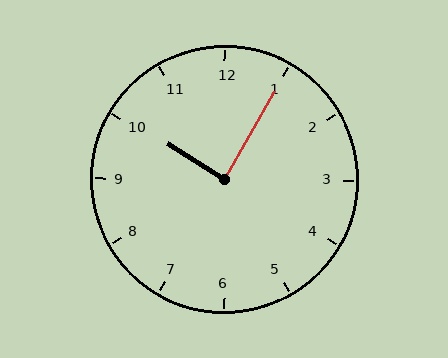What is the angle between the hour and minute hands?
Approximately 88 degrees.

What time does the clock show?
10:05.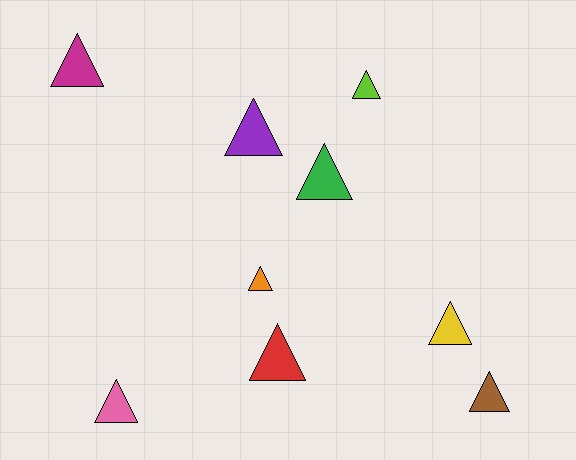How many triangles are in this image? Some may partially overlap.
There are 9 triangles.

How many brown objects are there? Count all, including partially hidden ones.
There is 1 brown object.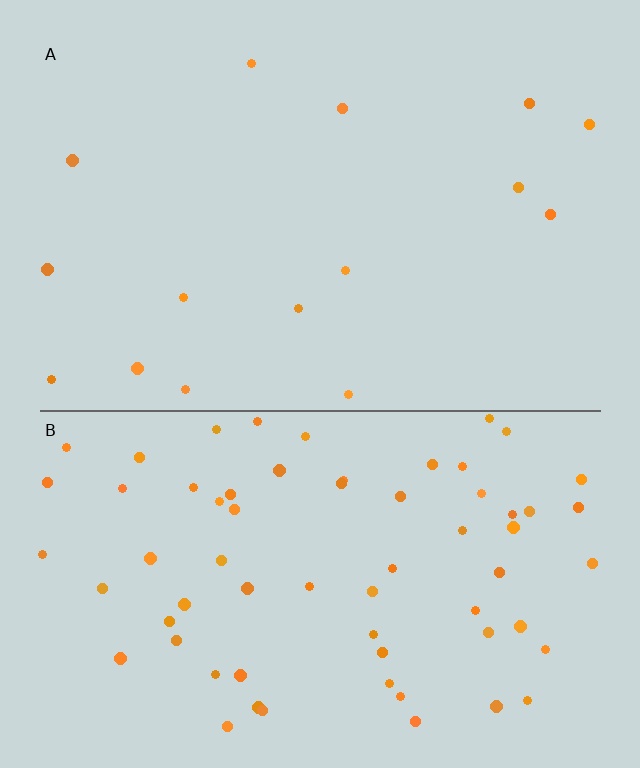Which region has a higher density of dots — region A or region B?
B (the bottom).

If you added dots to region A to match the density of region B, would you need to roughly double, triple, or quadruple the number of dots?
Approximately quadruple.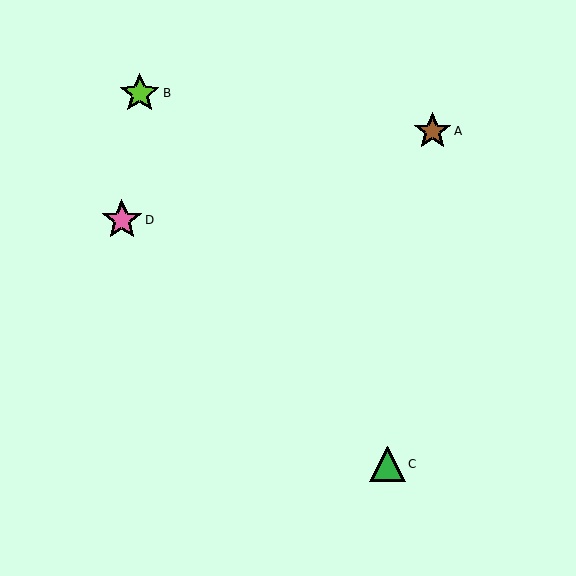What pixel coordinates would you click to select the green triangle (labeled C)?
Click at (387, 464) to select the green triangle C.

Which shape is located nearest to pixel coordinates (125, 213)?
The pink star (labeled D) at (122, 220) is nearest to that location.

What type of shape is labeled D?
Shape D is a pink star.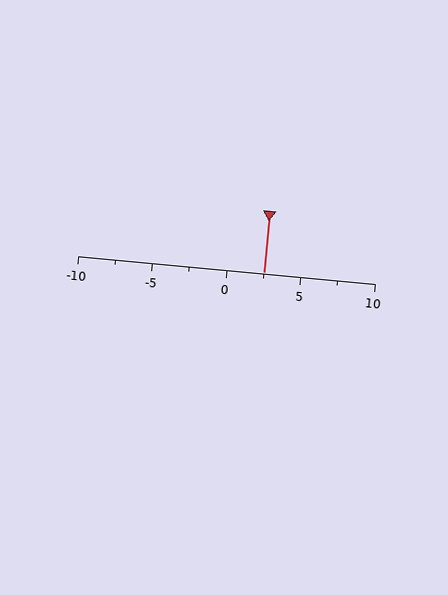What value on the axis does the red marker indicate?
The marker indicates approximately 2.5.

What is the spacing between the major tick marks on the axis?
The major ticks are spaced 5 apart.